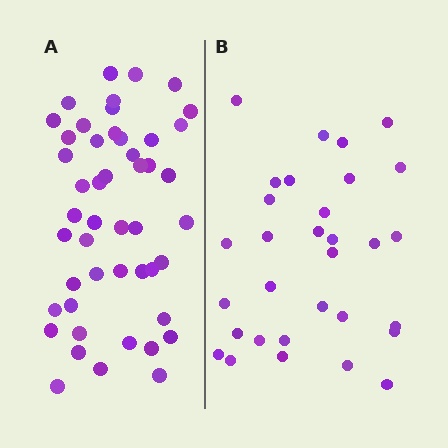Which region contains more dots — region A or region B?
Region A (the left region) has more dots.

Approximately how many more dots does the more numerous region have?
Region A has approximately 15 more dots than region B.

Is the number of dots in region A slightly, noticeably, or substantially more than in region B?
Region A has substantially more. The ratio is roughly 1.5 to 1.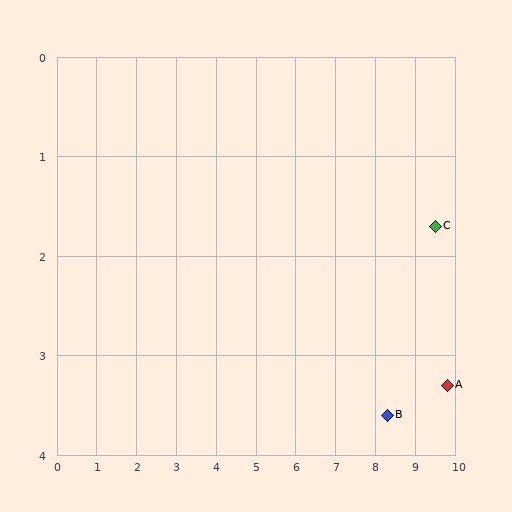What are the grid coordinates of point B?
Point B is at approximately (8.3, 3.6).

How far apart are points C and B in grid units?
Points C and B are about 2.2 grid units apart.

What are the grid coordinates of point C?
Point C is at approximately (9.5, 1.7).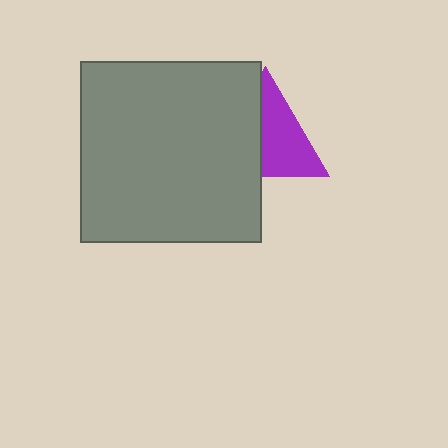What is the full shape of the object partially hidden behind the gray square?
The partially hidden object is a purple triangle.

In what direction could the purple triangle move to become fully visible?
The purple triangle could move right. That would shift it out from behind the gray square entirely.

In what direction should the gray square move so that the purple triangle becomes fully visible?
The gray square should move left. That is the shortest direction to clear the overlap and leave the purple triangle fully visible.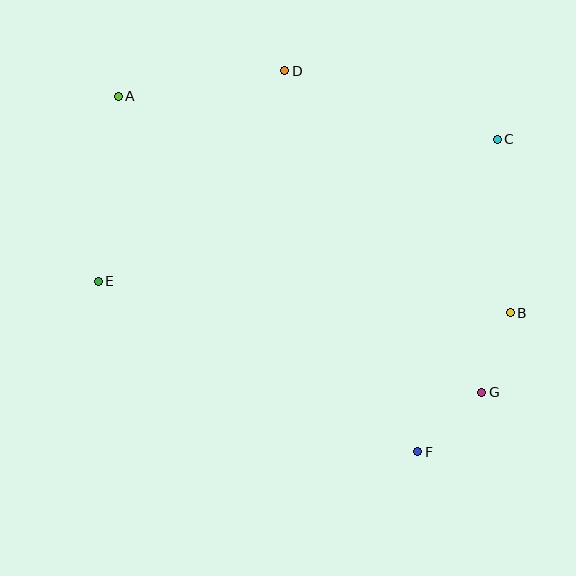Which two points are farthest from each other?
Points A and G are farthest from each other.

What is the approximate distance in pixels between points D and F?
The distance between D and F is approximately 404 pixels.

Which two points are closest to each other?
Points B and G are closest to each other.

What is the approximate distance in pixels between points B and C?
The distance between B and C is approximately 174 pixels.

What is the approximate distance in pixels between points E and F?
The distance between E and F is approximately 362 pixels.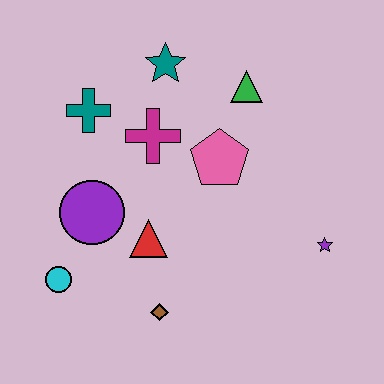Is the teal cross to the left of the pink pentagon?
Yes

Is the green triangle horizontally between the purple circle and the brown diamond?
No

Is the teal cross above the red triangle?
Yes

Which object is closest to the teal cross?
The magenta cross is closest to the teal cross.